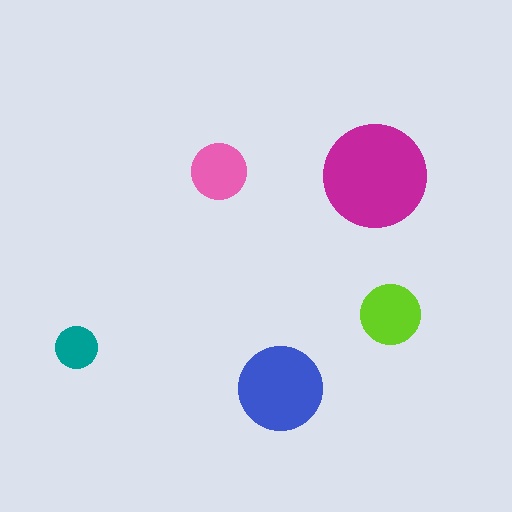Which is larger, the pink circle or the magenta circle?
The magenta one.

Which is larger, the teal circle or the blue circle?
The blue one.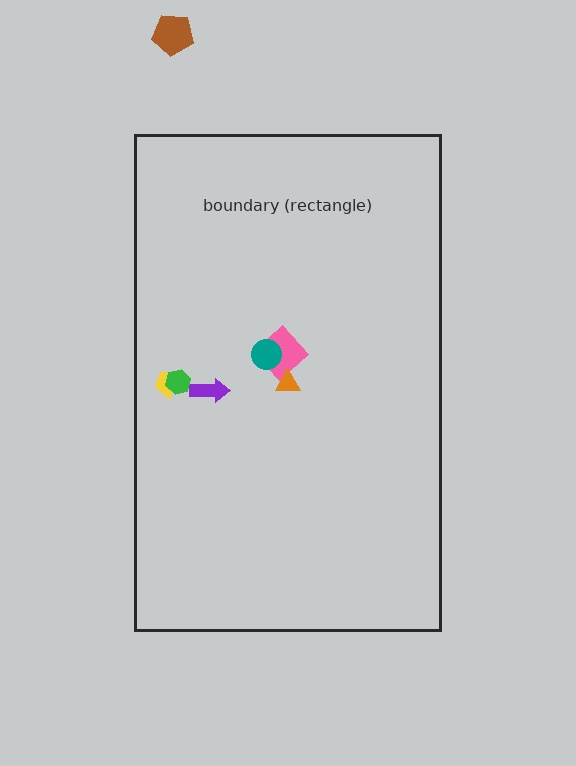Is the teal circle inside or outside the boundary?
Inside.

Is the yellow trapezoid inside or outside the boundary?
Inside.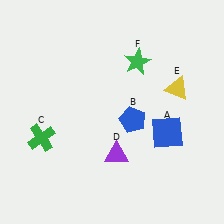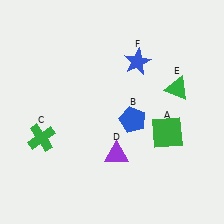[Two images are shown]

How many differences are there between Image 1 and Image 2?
There are 3 differences between the two images.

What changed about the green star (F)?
In Image 1, F is green. In Image 2, it changed to blue.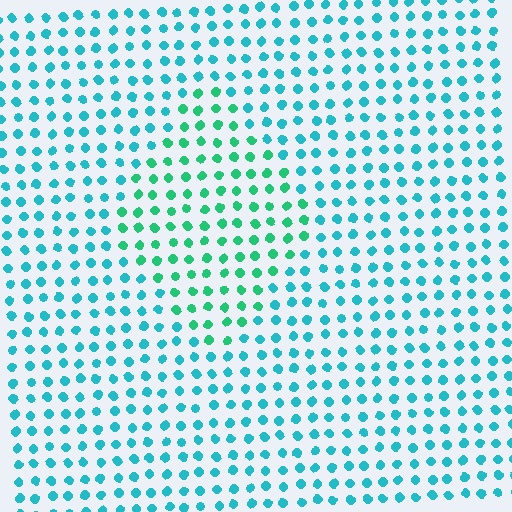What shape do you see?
I see a diamond.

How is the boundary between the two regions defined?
The boundary is defined purely by a slight shift in hue (about 34 degrees). Spacing, size, and orientation are identical on both sides.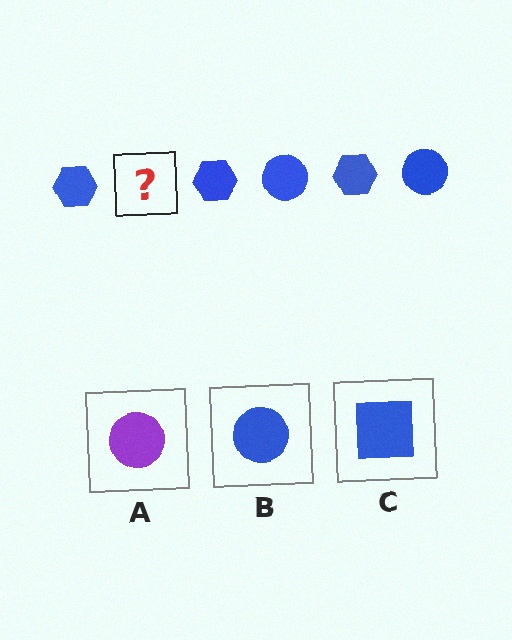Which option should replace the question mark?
Option B.